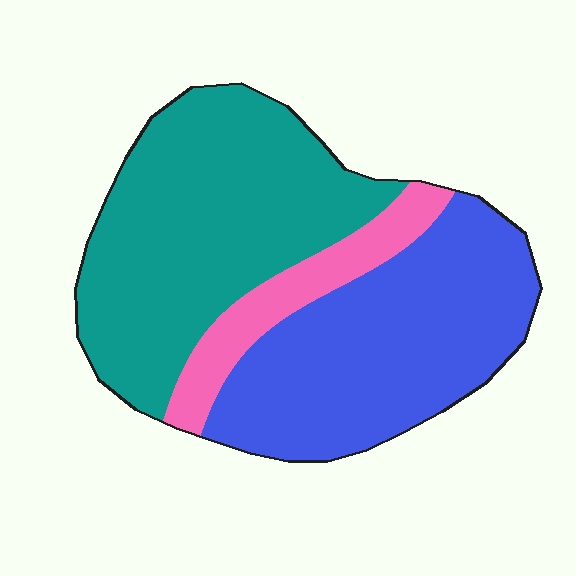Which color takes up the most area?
Teal, at roughly 45%.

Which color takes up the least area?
Pink, at roughly 15%.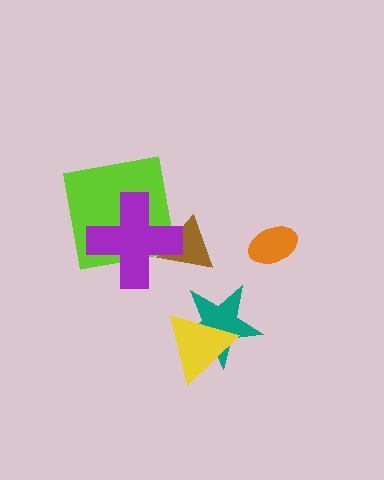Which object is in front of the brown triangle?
The purple cross is in front of the brown triangle.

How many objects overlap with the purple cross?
2 objects overlap with the purple cross.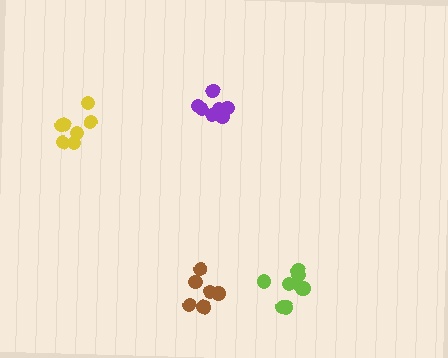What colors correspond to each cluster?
The clusters are colored: purple, yellow, lime, brown.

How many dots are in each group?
Group 1: 7 dots, Group 2: 7 dots, Group 3: 9 dots, Group 4: 6 dots (29 total).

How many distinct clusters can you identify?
There are 4 distinct clusters.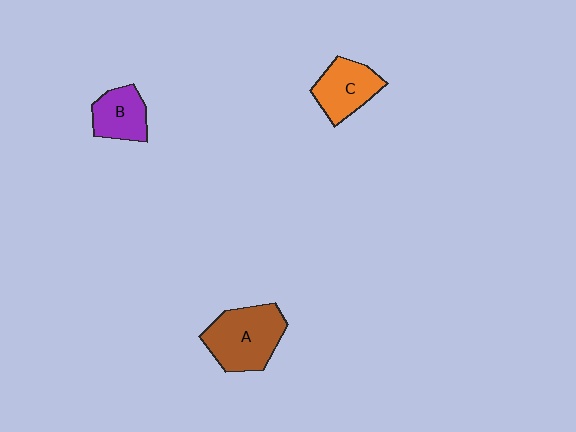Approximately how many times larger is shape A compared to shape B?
Approximately 1.7 times.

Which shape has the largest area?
Shape A (brown).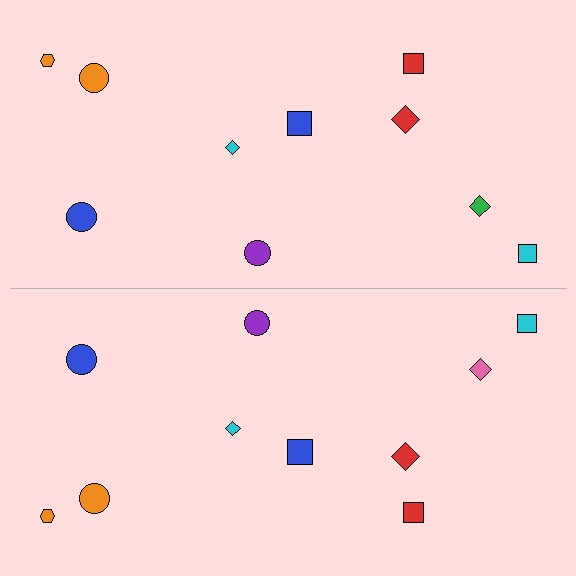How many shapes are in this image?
There are 20 shapes in this image.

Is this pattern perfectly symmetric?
No, the pattern is not perfectly symmetric. The pink diamond on the bottom side breaks the symmetry — its mirror counterpart is green.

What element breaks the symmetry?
The pink diamond on the bottom side breaks the symmetry — its mirror counterpart is green.